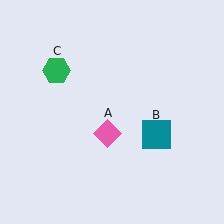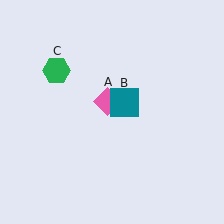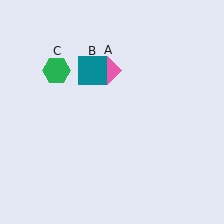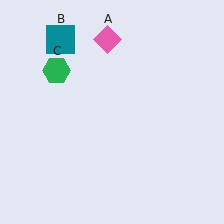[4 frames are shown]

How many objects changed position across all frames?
2 objects changed position: pink diamond (object A), teal square (object B).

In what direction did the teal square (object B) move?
The teal square (object B) moved up and to the left.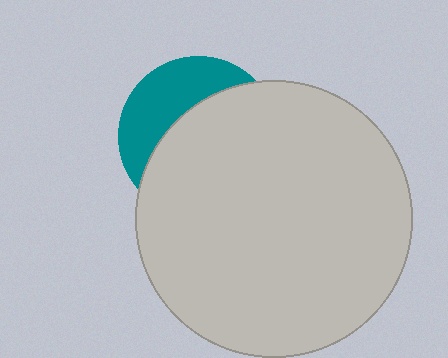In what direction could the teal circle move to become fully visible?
The teal circle could move toward the upper-left. That would shift it out from behind the light gray circle entirely.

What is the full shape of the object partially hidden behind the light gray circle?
The partially hidden object is a teal circle.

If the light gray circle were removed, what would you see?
You would see the complete teal circle.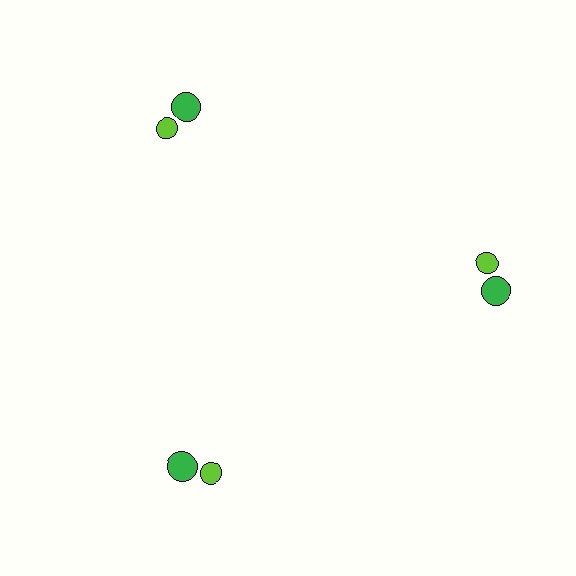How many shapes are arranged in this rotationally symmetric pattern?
There are 6 shapes, arranged in 3 groups of 2.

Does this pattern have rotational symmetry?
Yes, this pattern has 3-fold rotational symmetry. It looks the same after rotating 120 degrees around the center.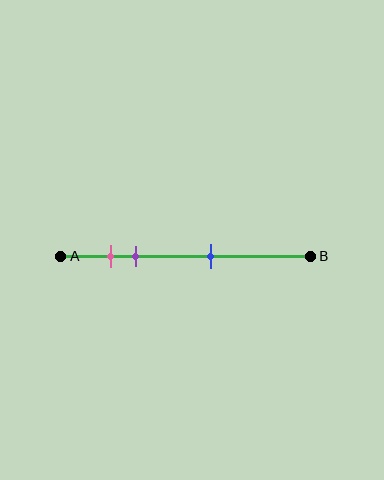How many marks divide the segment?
There are 3 marks dividing the segment.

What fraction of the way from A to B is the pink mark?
The pink mark is approximately 20% (0.2) of the way from A to B.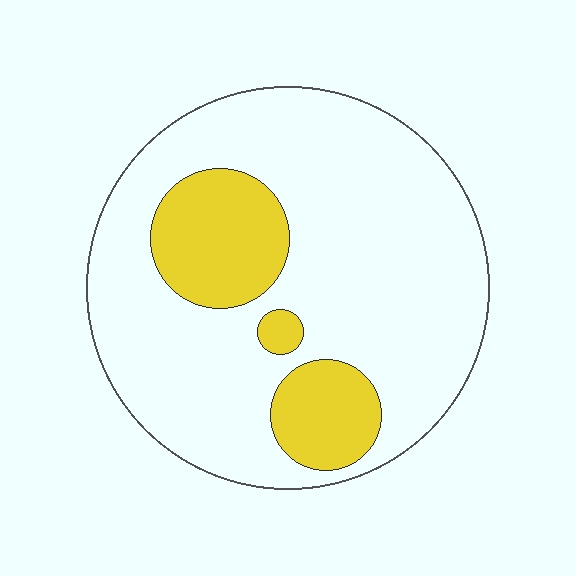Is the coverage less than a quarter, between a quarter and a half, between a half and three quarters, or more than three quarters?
Less than a quarter.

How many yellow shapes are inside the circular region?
3.